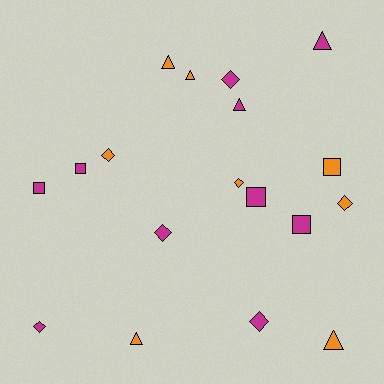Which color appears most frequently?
Magenta, with 10 objects.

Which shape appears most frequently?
Diamond, with 7 objects.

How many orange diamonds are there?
There are 3 orange diamonds.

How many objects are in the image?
There are 18 objects.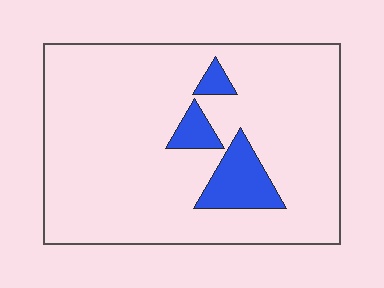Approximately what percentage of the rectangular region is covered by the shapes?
Approximately 10%.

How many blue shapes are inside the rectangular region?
3.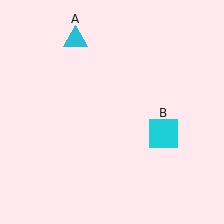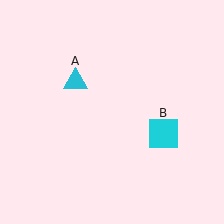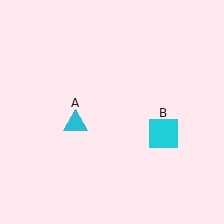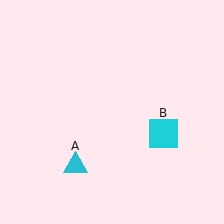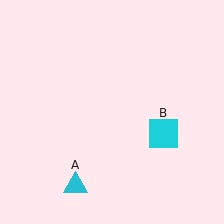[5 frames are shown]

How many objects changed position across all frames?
1 object changed position: cyan triangle (object A).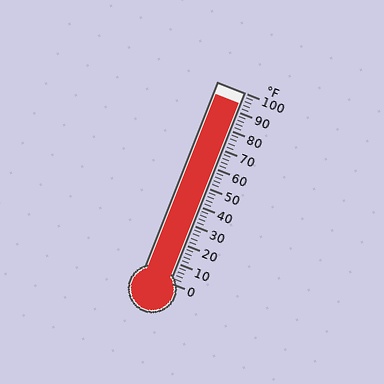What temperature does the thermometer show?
The thermometer shows approximately 94°F.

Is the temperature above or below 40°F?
The temperature is above 40°F.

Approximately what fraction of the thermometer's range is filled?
The thermometer is filled to approximately 95% of its range.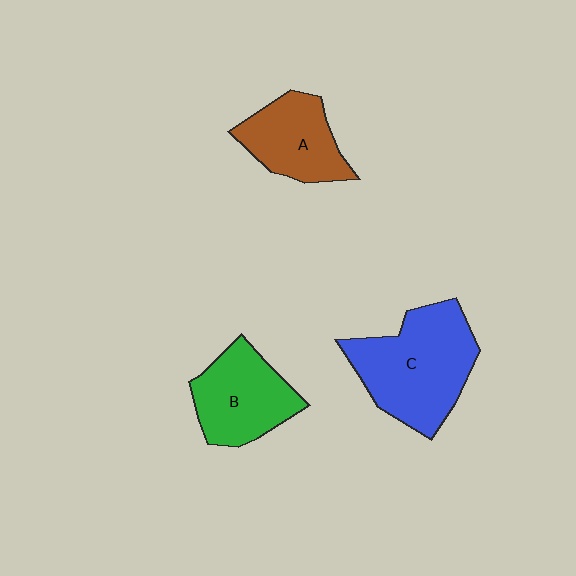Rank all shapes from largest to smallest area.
From largest to smallest: C (blue), B (green), A (brown).